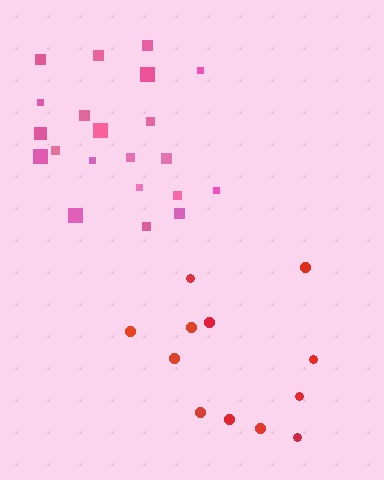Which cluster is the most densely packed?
Pink.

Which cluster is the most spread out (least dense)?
Red.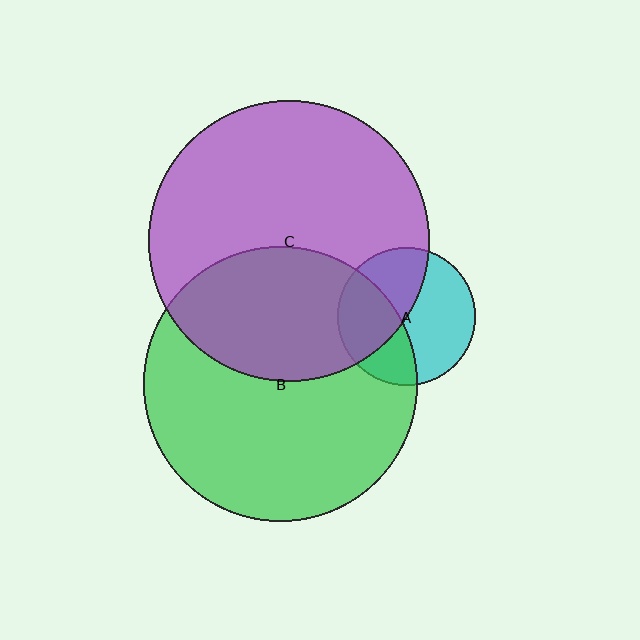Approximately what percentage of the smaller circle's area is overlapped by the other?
Approximately 40%.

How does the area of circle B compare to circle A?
Approximately 3.9 times.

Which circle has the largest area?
Circle C (purple).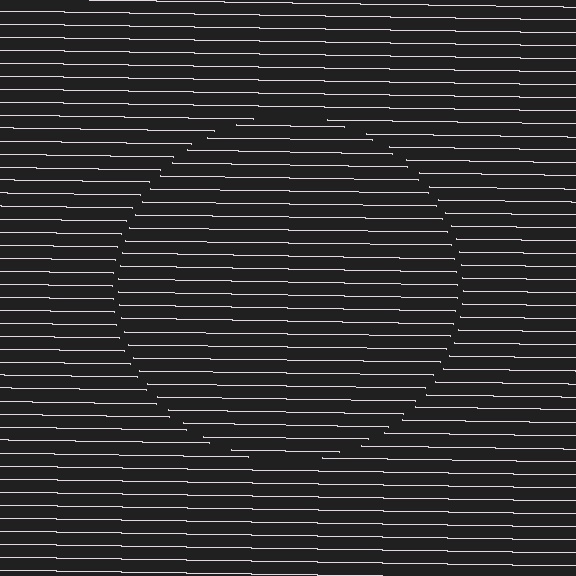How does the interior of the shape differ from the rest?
The interior of the shape contains the same grating, shifted by half a period — the contour is defined by the phase discontinuity where line-ends from the inner and outer gratings abut.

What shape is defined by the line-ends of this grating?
An illusory circle. The interior of the shape contains the same grating, shifted by half a period — the contour is defined by the phase discontinuity where line-ends from the inner and outer gratings abut.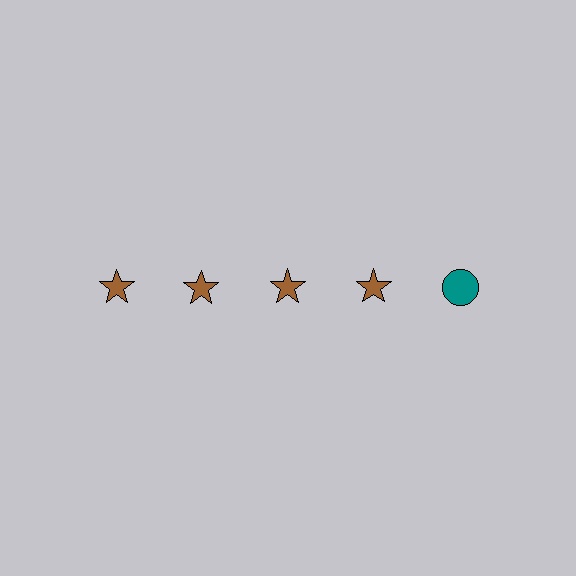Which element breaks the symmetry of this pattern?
The teal circle in the top row, rightmost column breaks the symmetry. All other shapes are brown stars.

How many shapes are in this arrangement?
There are 5 shapes arranged in a grid pattern.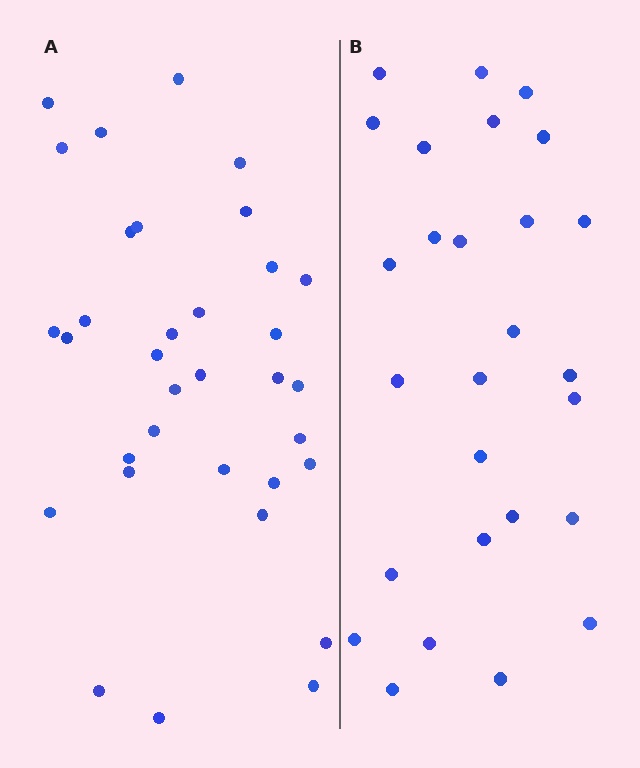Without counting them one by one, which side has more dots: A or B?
Region A (the left region) has more dots.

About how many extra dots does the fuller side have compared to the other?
Region A has roughly 8 or so more dots than region B.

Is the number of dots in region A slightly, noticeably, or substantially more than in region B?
Region A has noticeably more, but not dramatically so. The ratio is roughly 1.3 to 1.